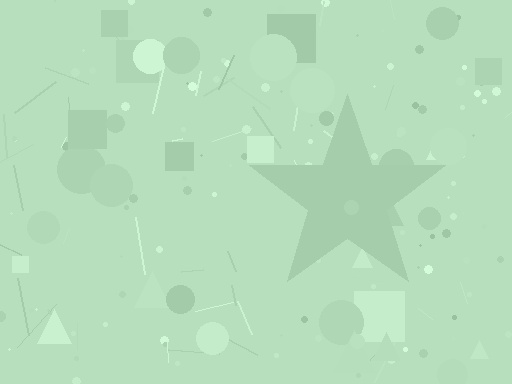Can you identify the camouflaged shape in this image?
The camouflaged shape is a star.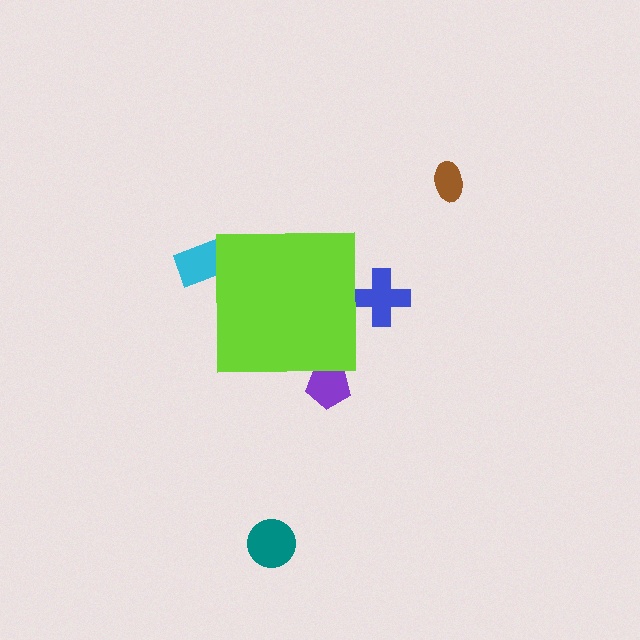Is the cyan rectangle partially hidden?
Yes, the cyan rectangle is partially hidden behind the lime square.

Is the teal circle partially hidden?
No, the teal circle is fully visible.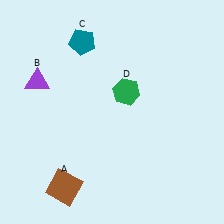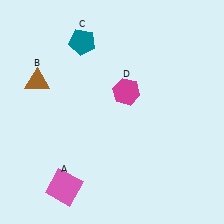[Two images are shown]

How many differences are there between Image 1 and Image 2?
There are 3 differences between the two images.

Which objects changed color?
A changed from brown to pink. B changed from purple to brown. D changed from green to magenta.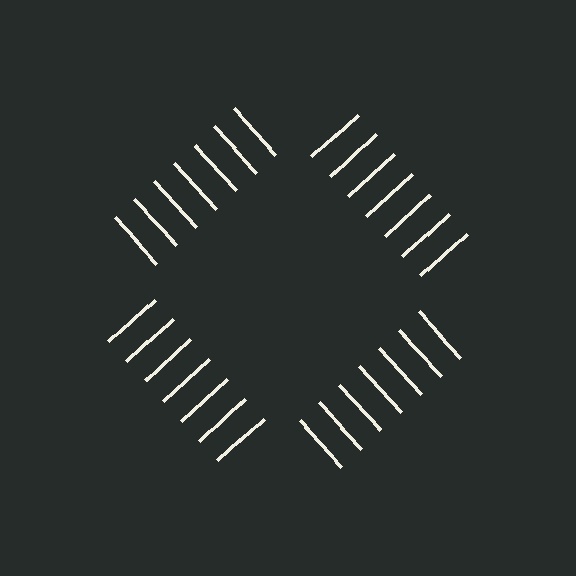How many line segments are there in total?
28 — 7 along each of the 4 edges.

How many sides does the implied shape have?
4 sides — the line-ends trace a square.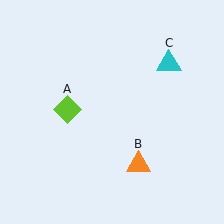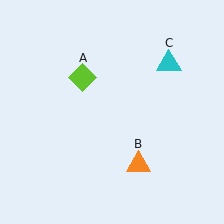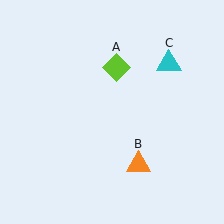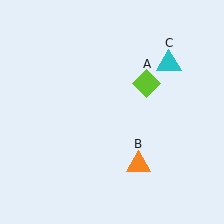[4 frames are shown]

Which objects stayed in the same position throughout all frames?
Orange triangle (object B) and cyan triangle (object C) remained stationary.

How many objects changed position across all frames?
1 object changed position: lime diamond (object A).